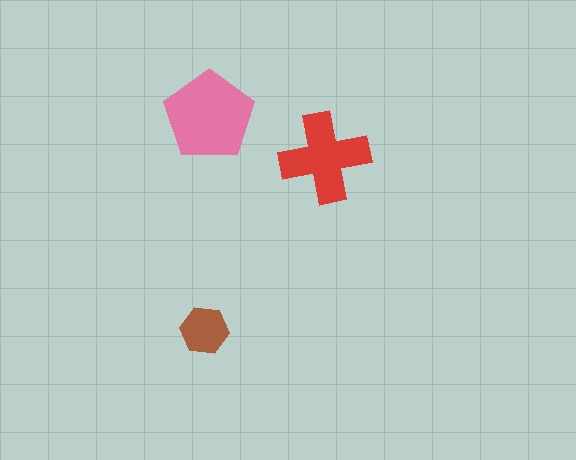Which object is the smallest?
The brown hexagon.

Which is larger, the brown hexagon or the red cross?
The red cross.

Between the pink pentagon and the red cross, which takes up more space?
The pink pentagon.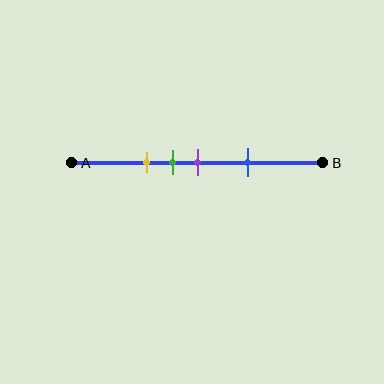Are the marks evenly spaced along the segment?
No, the marks are not evenly spaced.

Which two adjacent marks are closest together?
The green and purple marks are the closest adjacent pair.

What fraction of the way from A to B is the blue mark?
The blue mark is approximately 70% (0.7) of the way from A to B.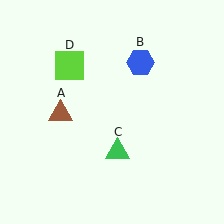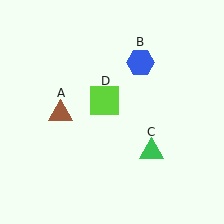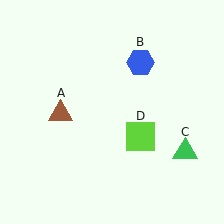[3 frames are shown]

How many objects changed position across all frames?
2 objects changed position: green triangle (object C), lime square (object D).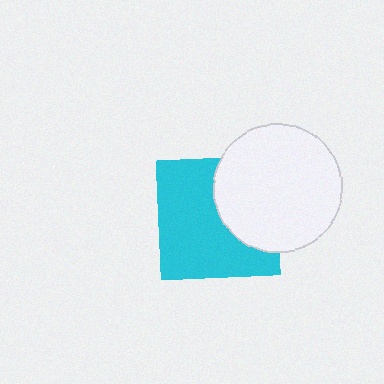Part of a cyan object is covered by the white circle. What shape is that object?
It is a square.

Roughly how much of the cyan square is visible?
About half of it is visible (roughly 63%).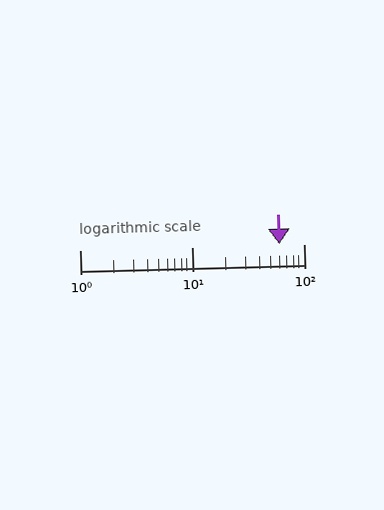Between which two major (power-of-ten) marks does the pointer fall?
The pointer is between 10 and 100.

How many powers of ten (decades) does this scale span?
The scale spans 2 decades, from 1 to 100.